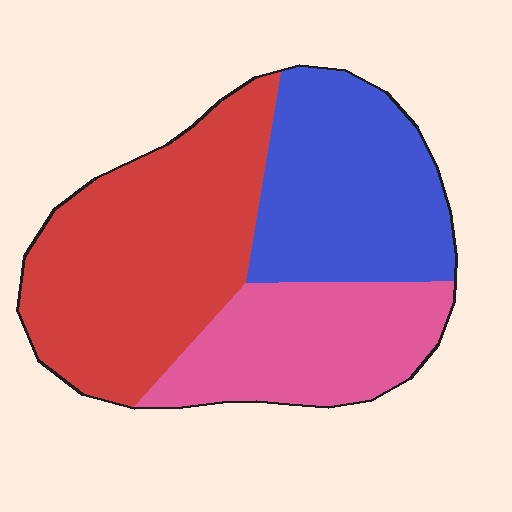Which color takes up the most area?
Red, at roughly 45%.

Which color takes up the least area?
Pink, at roughly 25%.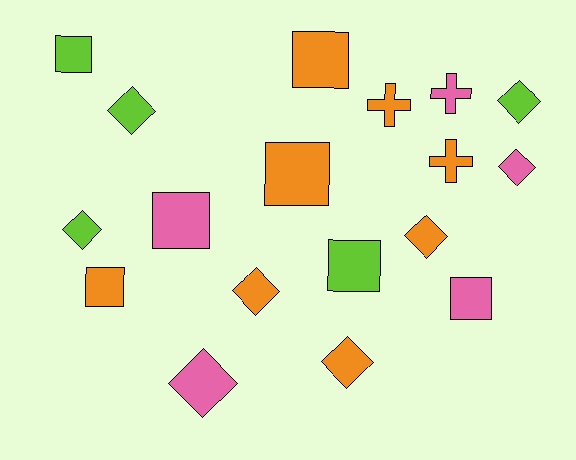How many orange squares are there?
There are 3 orange squares.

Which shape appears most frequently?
Diamond, with 8 objects.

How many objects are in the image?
There are 18 objects.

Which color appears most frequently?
Orange, with 8 objects.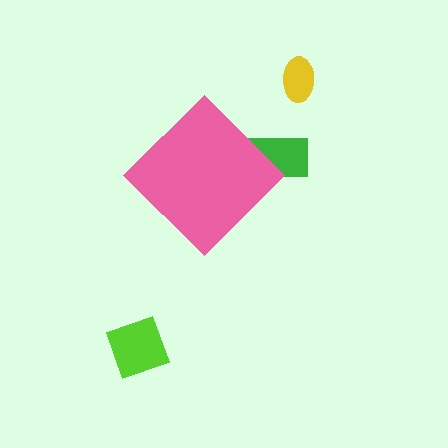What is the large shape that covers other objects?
A pink diamond.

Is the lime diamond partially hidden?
No, the lime diamond is fully visible.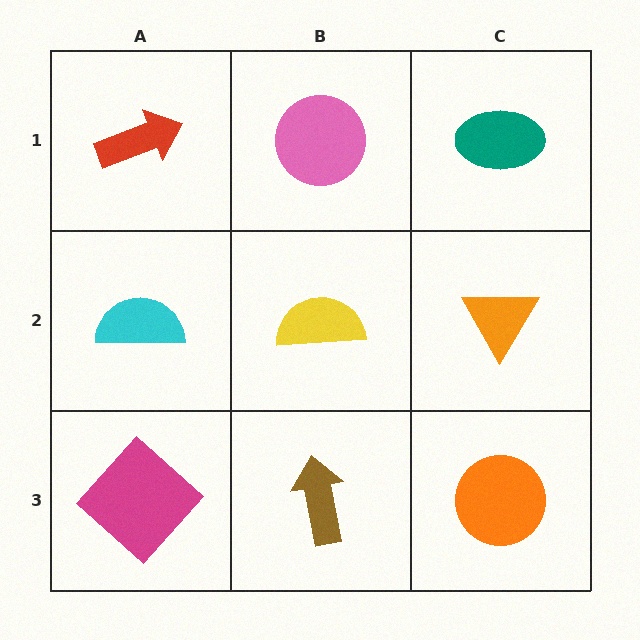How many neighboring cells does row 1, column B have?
3.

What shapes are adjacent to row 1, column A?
A cyan semicircle (row 2, column A), a pink circle (row 1, column B).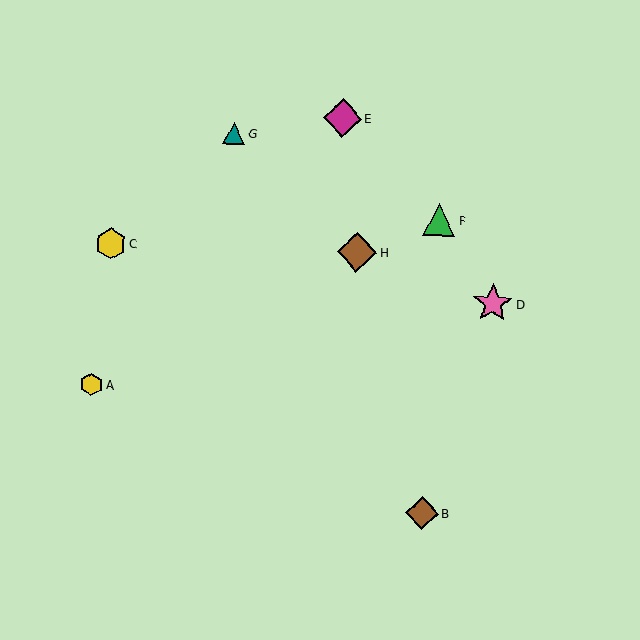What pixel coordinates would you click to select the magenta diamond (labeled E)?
Click at (342, 118) to select the magenta diamond E.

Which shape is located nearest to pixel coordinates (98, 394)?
The yellow hexagon (labeled A) at (91, 384) is nearest to that location.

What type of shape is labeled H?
Shape H is a brown diamond.